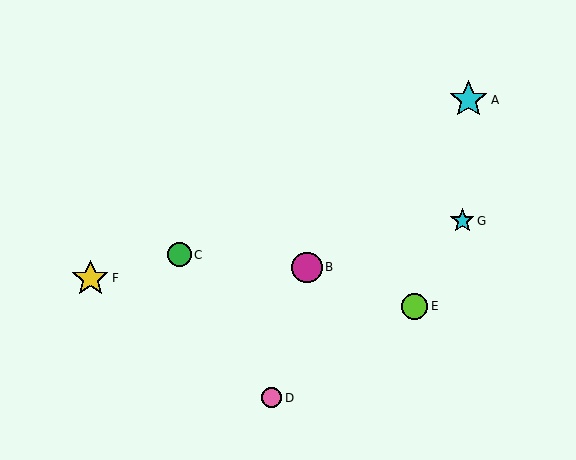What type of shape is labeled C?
Shape C is a green circle.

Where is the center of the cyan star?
The center of the cyan star is at (462, 221).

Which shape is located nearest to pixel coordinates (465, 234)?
The cyan star (labeled G) at (462, 221) is nearest to that location.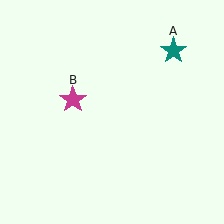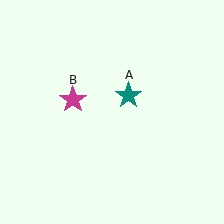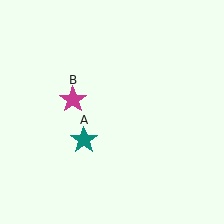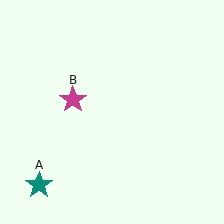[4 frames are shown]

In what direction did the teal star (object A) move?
The teal star (object A) moved down and to the left.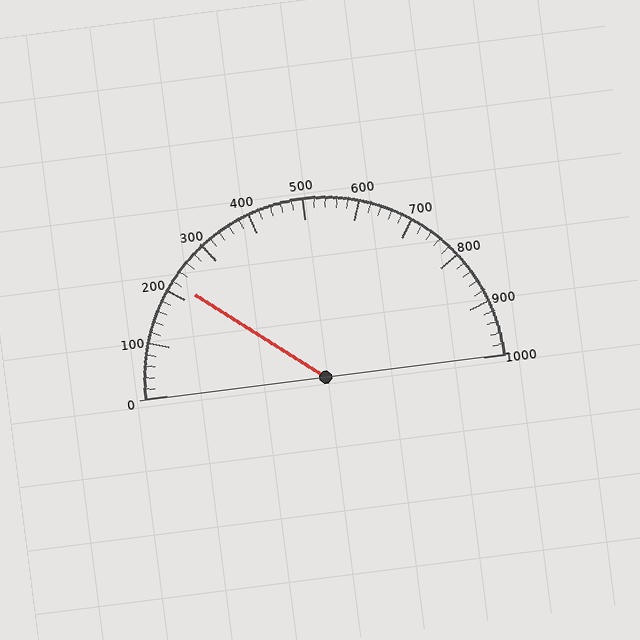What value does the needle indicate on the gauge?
The needle indicates approximately 220.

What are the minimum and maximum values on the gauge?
The gauge ranges from 0 to 1000.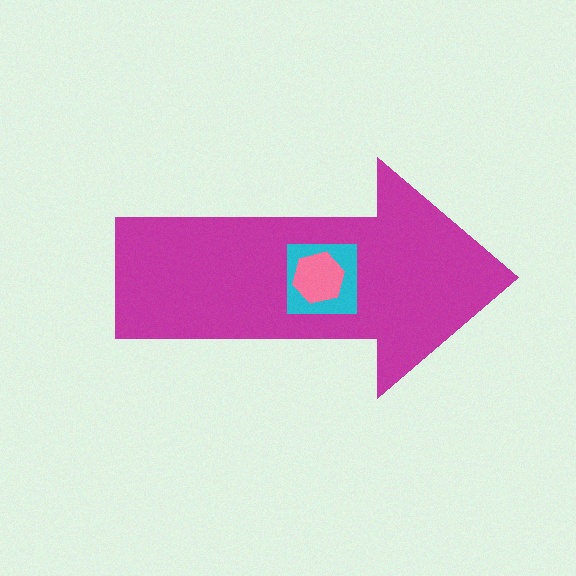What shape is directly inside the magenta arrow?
The cyan square.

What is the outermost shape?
The magenta arrow.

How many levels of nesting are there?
3.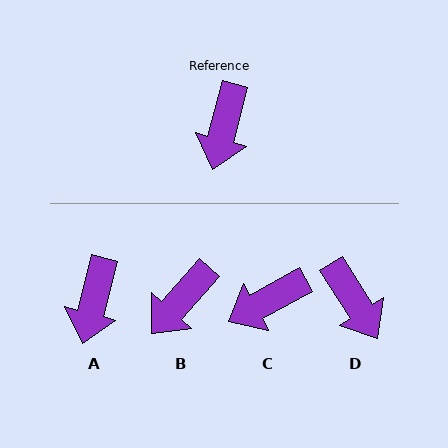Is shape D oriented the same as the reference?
No, it is off by about 46 degrees.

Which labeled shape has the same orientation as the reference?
A.